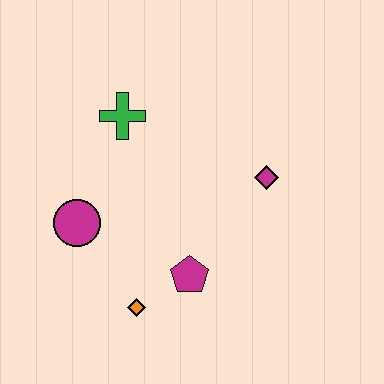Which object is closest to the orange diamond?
The magenta pentagon is closest to the orange diamond.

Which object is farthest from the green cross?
The orange diamond is farthest from the green cross.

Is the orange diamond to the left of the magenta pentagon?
Yes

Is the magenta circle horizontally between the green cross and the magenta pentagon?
No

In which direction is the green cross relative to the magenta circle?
The green cross is above the magenta circle.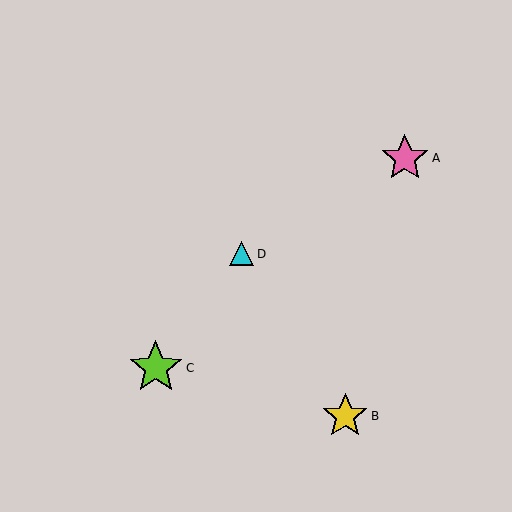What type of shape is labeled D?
Shape D is a cyan triangle.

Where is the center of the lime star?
The center of the lime star is at (156, 368).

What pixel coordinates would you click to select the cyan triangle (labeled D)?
Click at (242, 254) to select the cyan triangle D.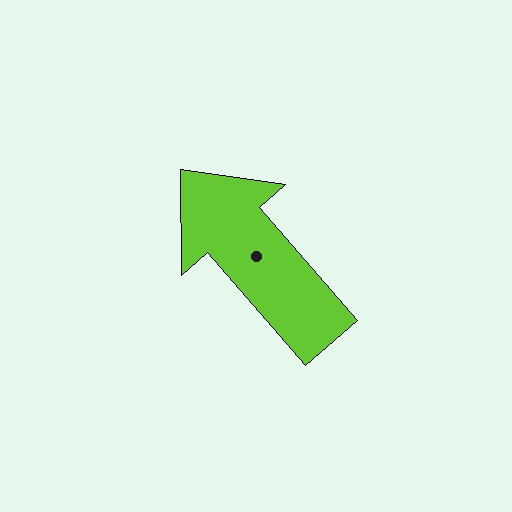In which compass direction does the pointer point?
Northwest.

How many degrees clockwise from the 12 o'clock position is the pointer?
Approximately 319 degrees.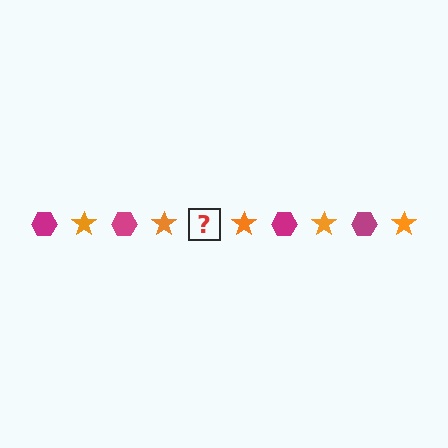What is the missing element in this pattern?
The missing element is a magenta hexagon.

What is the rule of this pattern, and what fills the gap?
The rule is that the pattern alternates between magenta hexagon and orange star. The gap should be filled with a magenta hexagon.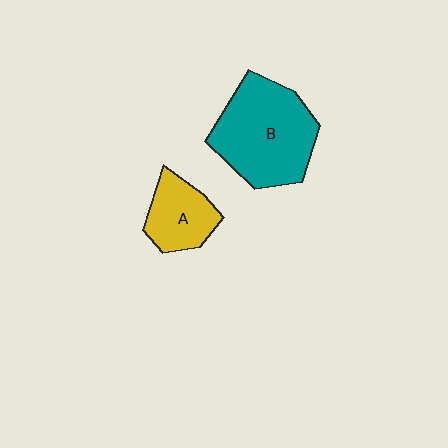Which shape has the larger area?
Shape B (teal).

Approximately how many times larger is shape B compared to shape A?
Approximately 2.0 times.